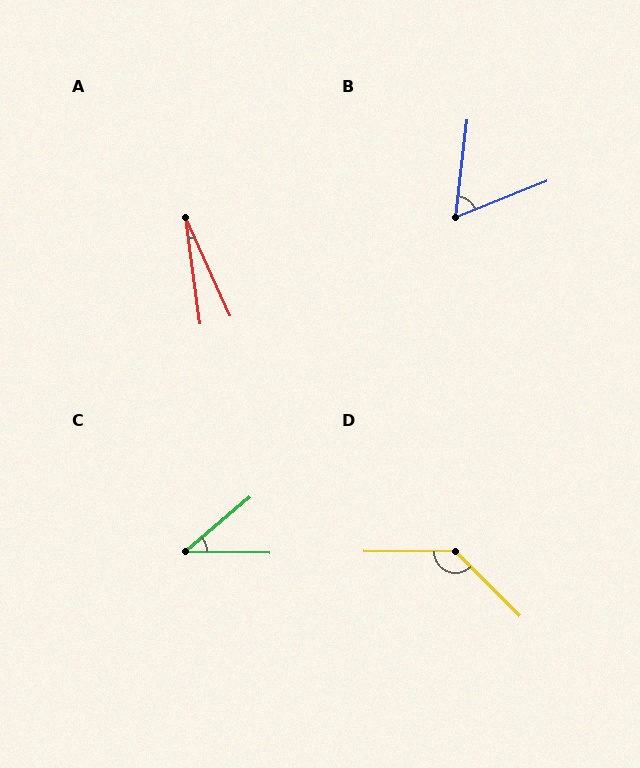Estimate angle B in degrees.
Approximately 62 degrees.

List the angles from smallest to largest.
A (17°), C (41°), B (62°), D (136°).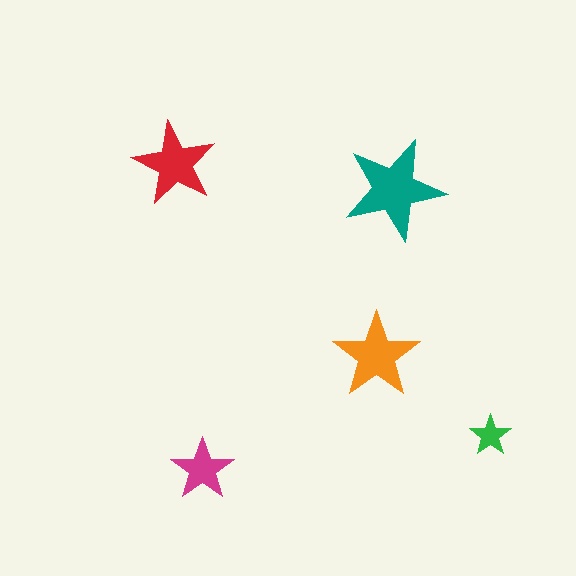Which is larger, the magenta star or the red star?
The red one.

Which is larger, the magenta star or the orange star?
The orange one.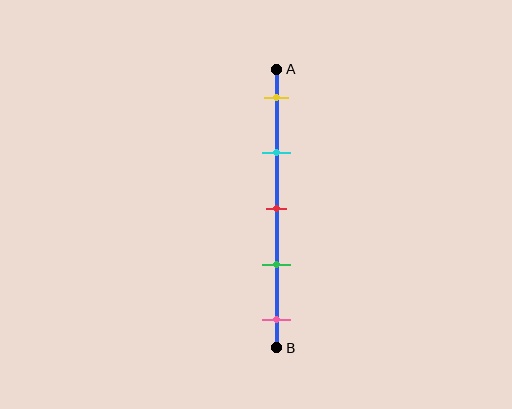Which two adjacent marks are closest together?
The red and green marks are the closest adjacent pair.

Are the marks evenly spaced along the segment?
Yes, the marks are approximately evenly spaced.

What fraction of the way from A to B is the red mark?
The red mark is approximately 50% (0.5) of the way from A to B.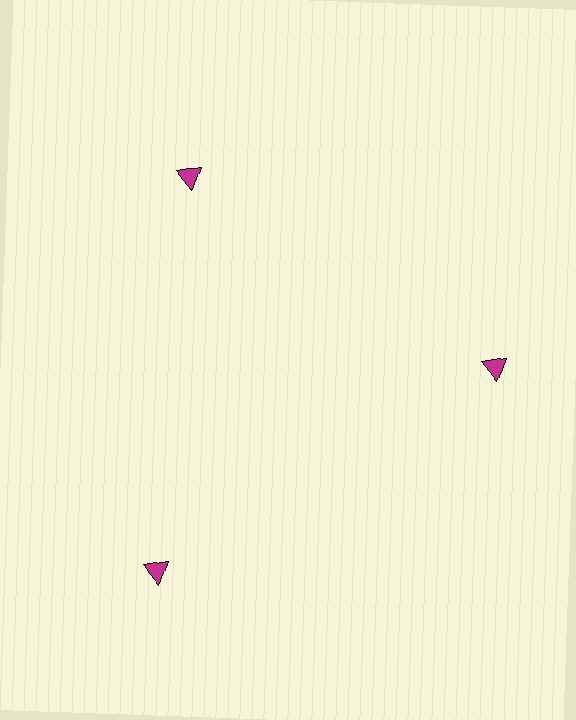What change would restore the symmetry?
The symmetry would be restored by moving it inward, back onto the ring so that all 3 triangles sit at equal angles and equal distance from the center.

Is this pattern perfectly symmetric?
No. The 3 magenta triangles are arranged in a ring, but one element near the 7 o'clock position is pushed outward from the center, breaking the 3-fold rotational symmetry.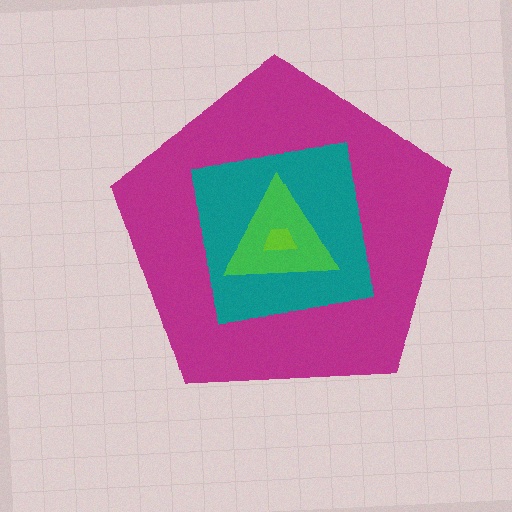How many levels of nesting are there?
4.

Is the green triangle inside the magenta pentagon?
Yes.